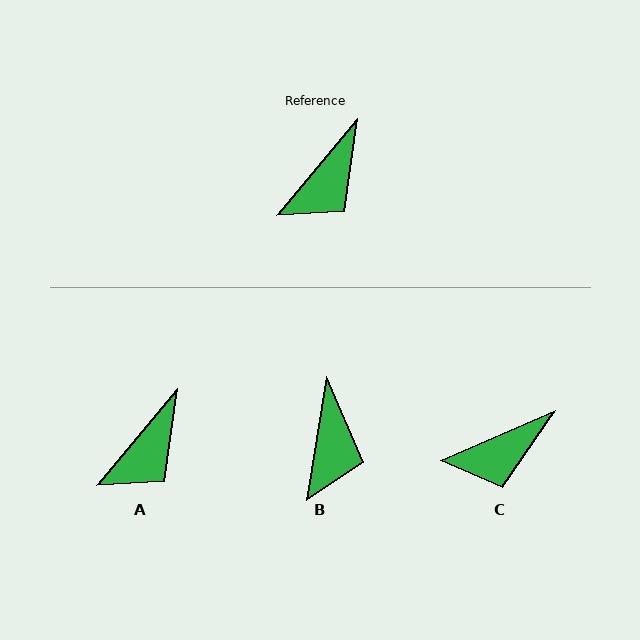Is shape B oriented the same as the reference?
No, it is off by about 31 degrees.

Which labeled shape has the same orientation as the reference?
A.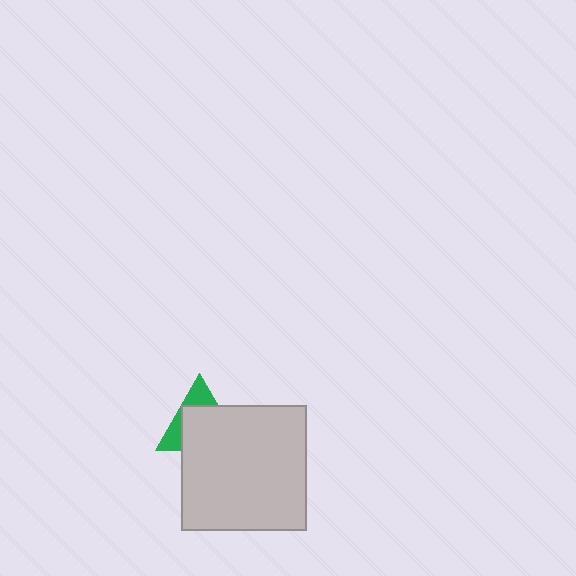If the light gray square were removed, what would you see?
You would see the complete green triangle.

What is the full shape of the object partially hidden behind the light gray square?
The partially hidden object is a green triangle.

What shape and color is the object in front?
The object in front is a light gray square.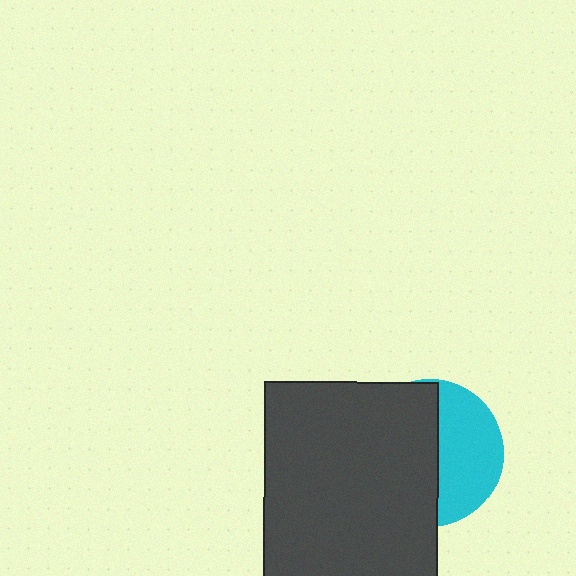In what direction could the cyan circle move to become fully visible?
The cyan circle could move right. That would shift it out from behind the dark gray rectangle entirely.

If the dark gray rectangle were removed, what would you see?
You would see the complete cyan circle.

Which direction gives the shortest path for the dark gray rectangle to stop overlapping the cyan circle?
Moving left gives the shortest separation.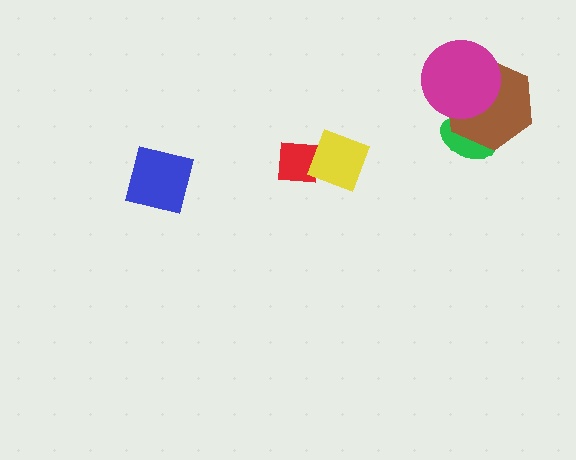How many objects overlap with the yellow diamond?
1 object overlaps with the yellow diamond.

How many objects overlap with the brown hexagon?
2 objects overlap with the brown hexagon.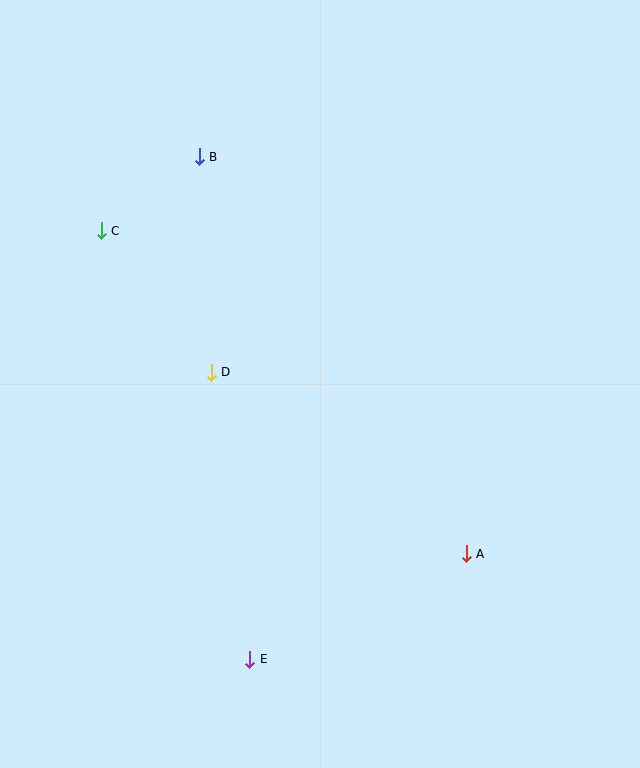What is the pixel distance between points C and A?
The distance between C and A is 488 pixels.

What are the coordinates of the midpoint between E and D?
The midpoint between E and D is at (230, 516).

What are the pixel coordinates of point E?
Point E is at (250, 659).